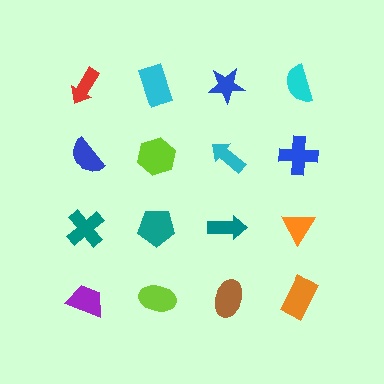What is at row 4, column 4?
An orange rectangle.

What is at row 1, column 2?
A cyan rectangle.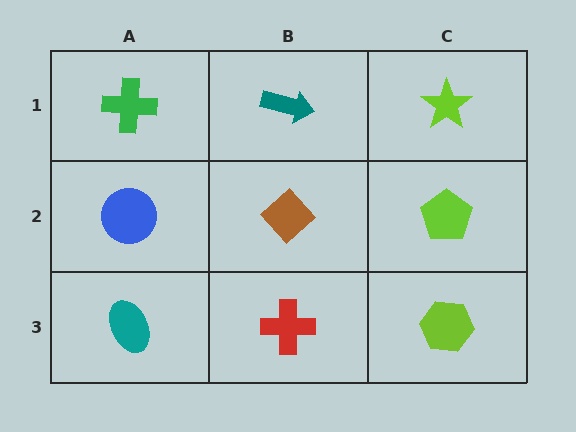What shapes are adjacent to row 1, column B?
A brown diamond (row 2, column B), a green cross (row 1, column A), a lime star (row 1, column C).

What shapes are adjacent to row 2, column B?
A teal arrow (row 1, column B), a red cross (row 3, column B), a blue circle (row 2, column A), a lime pentagon (row 2, column C).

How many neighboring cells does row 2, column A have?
3.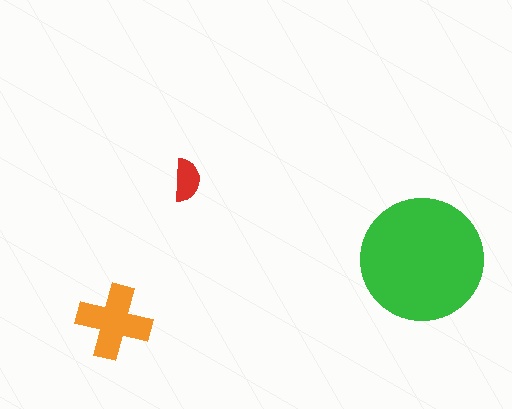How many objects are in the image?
There are 3 objects in the image.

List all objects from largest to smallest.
The green circle, the orange cross, the red semicircle.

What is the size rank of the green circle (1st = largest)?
1st.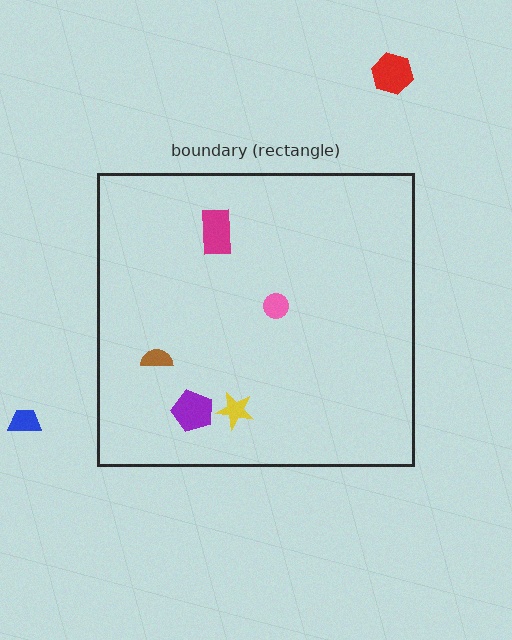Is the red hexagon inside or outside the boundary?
Outside.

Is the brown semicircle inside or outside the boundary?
Inside.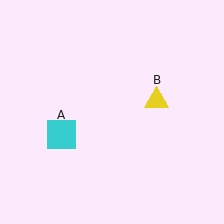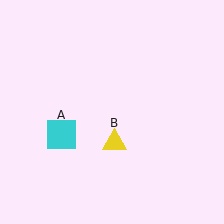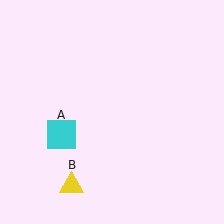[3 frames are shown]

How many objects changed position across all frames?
1 object changed position: yellow triangle (object B).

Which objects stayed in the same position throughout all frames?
Cyan square (object A) remained stationary.